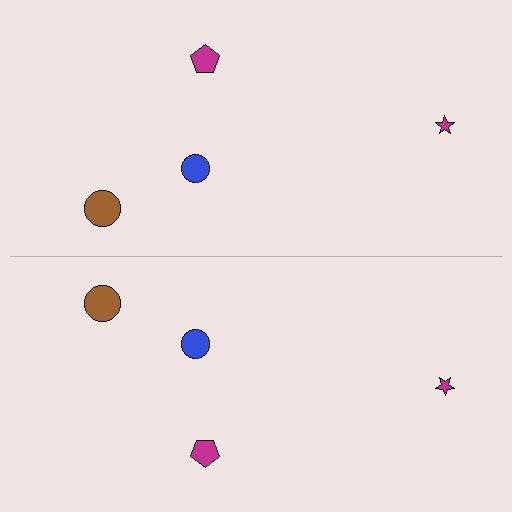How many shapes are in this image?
There are 8 shapes in this image.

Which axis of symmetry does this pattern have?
The pattern has a horizontal axis of symmetry running through the center of the image.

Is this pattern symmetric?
Yes, this pattern has bilateral (reflection) symmetry.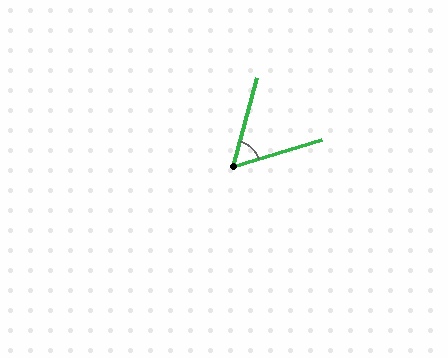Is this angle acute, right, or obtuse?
It is acute.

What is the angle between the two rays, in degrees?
Approximately 58 degrees.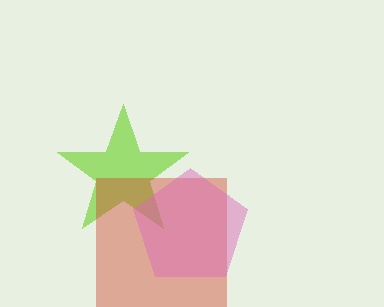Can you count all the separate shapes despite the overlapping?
Yes, there are 3 separate shapes.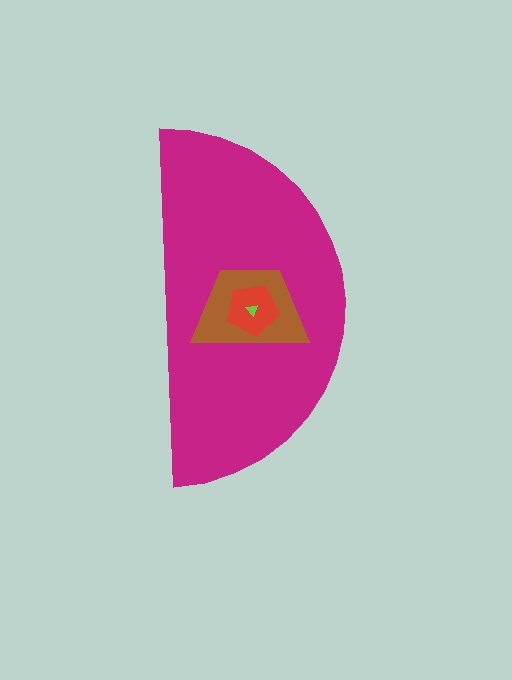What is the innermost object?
The lime triangle.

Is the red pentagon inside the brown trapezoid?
Yes.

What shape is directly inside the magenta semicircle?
The brown trapezoid.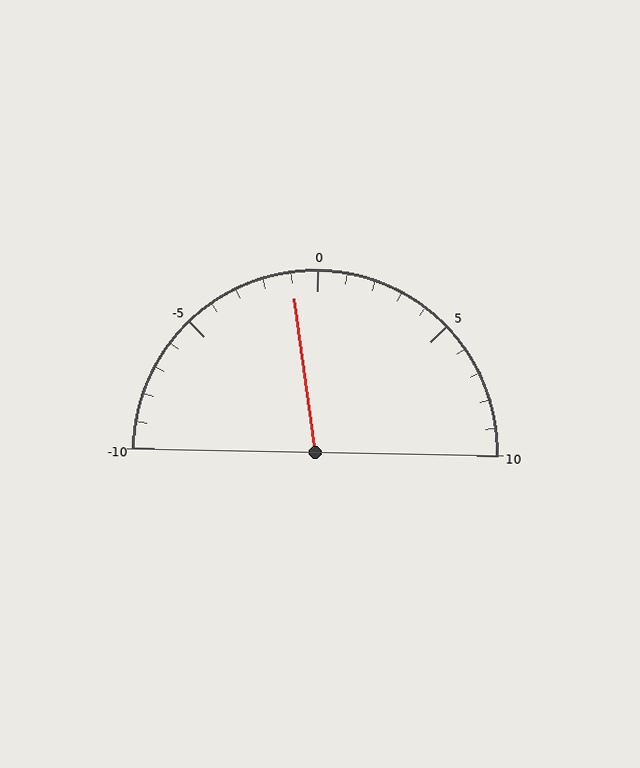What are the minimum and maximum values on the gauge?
The gauge ranges from -10 to 10.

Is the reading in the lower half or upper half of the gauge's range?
The reading is in the lower half of the range (-10 to 10).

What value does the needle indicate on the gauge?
The needle indicates approximately -1.